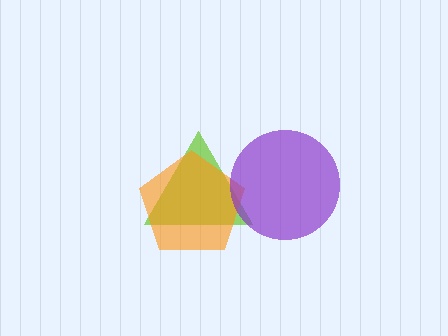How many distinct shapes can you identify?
There are 3 distinct shapes: a lime triangle, an orange pentagon, a purple circle.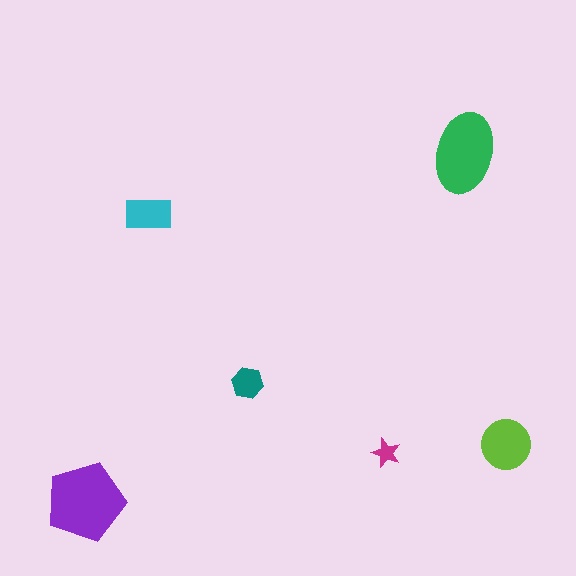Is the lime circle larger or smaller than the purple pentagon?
Smaller.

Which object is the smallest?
The magenta star.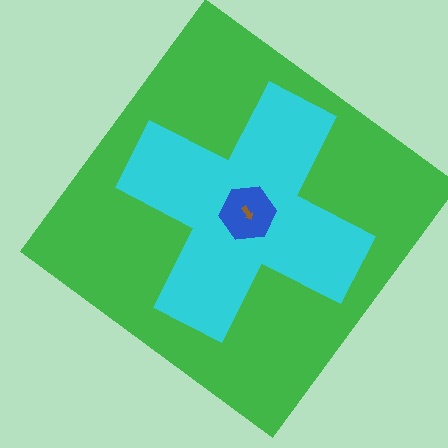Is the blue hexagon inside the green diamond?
Yes.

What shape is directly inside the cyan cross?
The blue hexagon.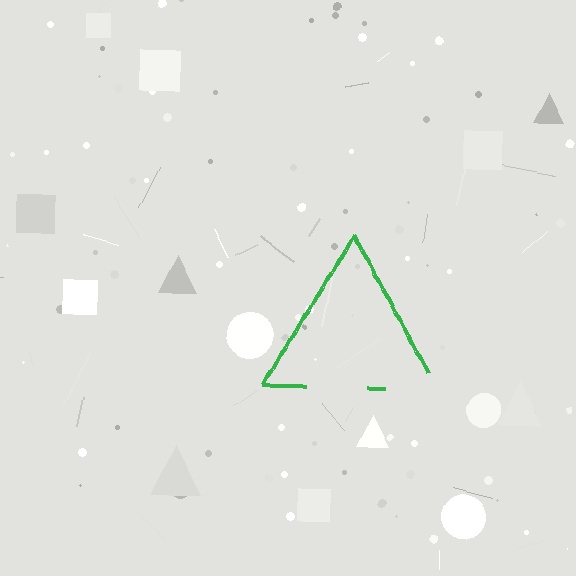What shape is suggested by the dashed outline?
The dashed outline suggests a triangle.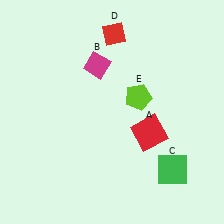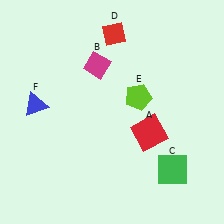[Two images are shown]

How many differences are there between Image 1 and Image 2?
There is 1 difference between the two images.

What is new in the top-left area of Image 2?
A blue triangle (F) was added in the top-left area of Image 2.